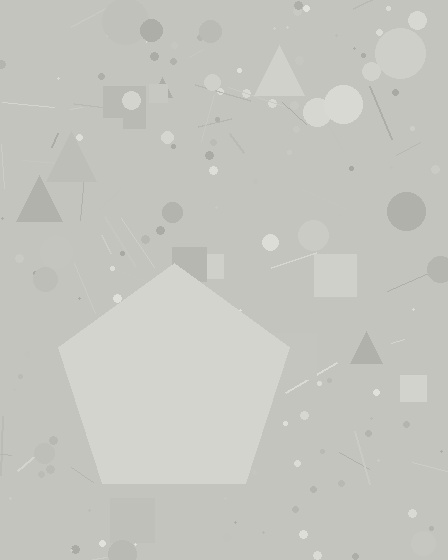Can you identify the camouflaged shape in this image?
The camouflaged shape is a pentagon.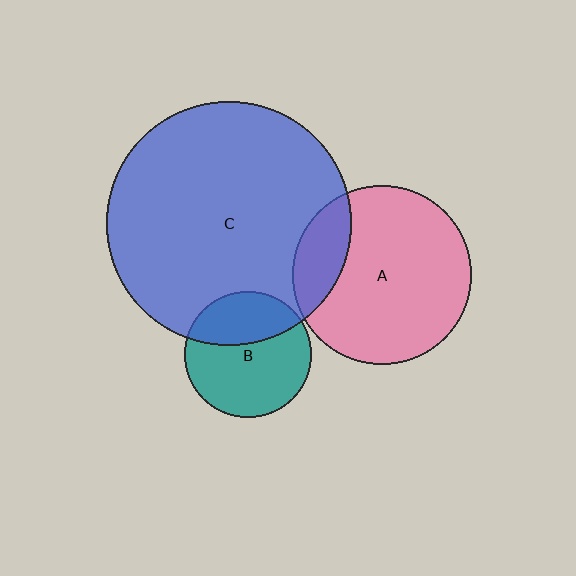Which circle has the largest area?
Circle C (blue).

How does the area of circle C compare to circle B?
Approximately 3.7 times.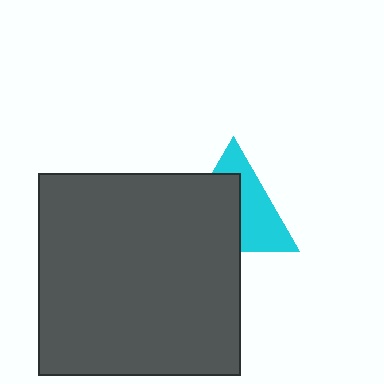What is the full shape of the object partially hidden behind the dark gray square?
The partially hidden object is a cyan triangle.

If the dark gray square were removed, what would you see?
You would see the complete cyan triangle.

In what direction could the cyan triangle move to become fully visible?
The cyan triangle could move toward the upper-right. That would shift it out from behind the dark gray square entirely.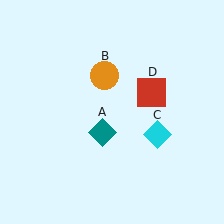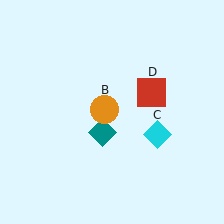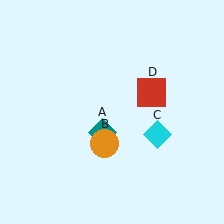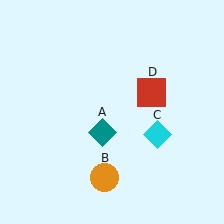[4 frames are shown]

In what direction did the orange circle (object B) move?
The orange circle (object B) moved down.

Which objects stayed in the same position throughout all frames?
Teal diamond (object A) and cyan diamond (object C) and red square (object D) remained stationary.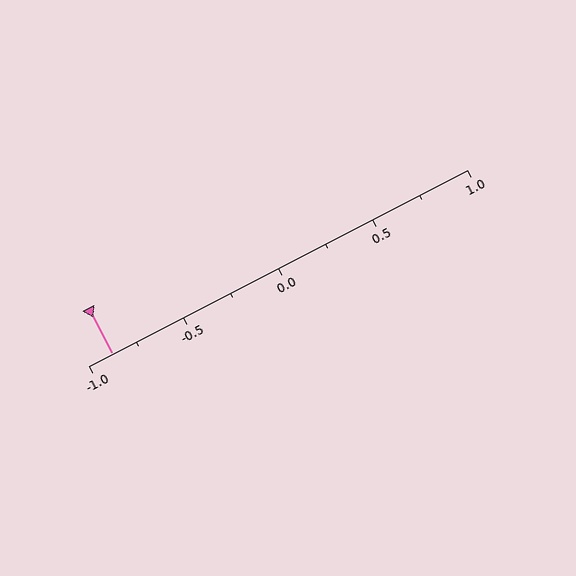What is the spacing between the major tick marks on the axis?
The major ticks are spaced 0.5 apart.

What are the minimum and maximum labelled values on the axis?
The axis runs from -1.0 to 1.0.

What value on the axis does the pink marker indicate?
The marker indicates approximately -0.88.